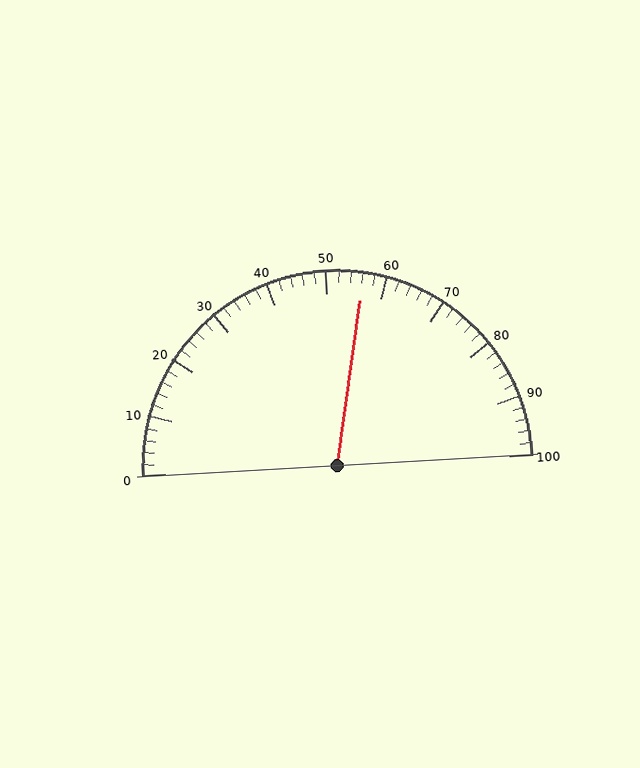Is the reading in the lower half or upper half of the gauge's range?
The reading is in the upper half of the range (0 to 100).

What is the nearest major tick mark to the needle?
The nearest major tick mark is 60.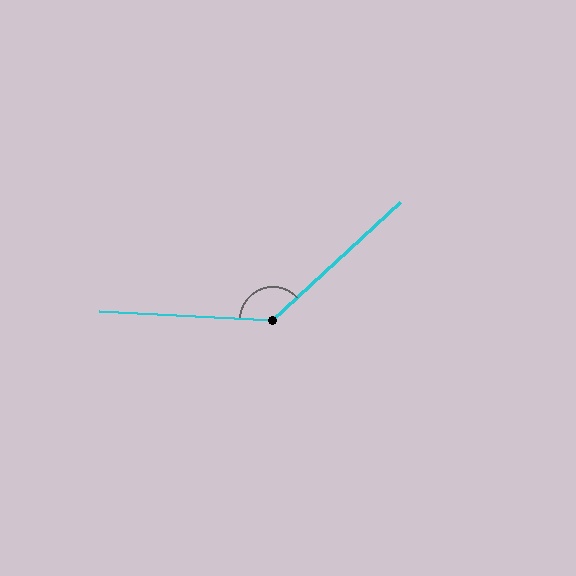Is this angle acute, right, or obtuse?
It is obtuse.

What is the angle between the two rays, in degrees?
Approximately 134 degrees.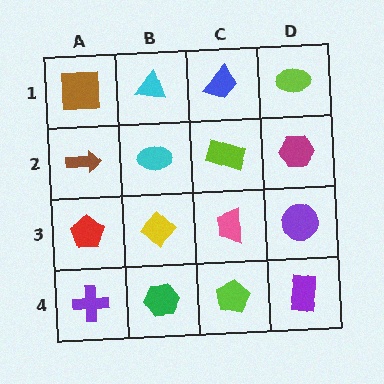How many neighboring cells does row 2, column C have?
4.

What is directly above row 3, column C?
A lime rectangle.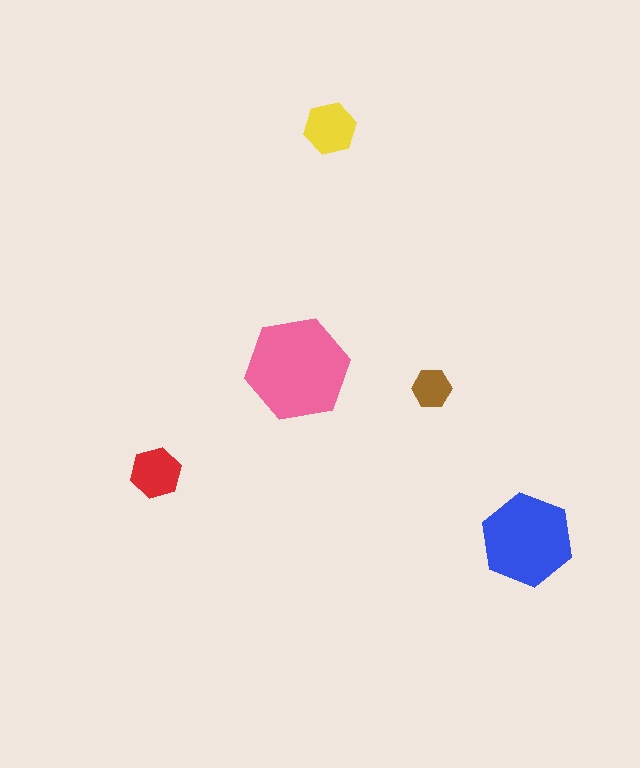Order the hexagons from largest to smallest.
the pink one, the blue one, the yellow one, the red one, the brown one.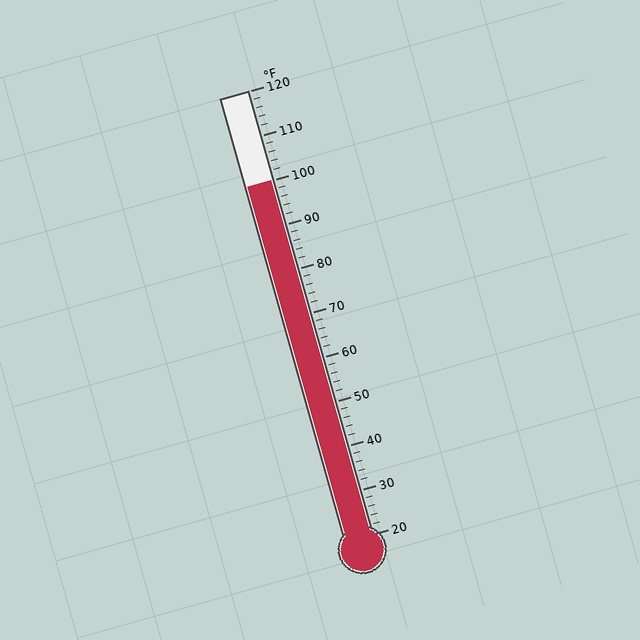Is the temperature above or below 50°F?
The temperature is above 50°F.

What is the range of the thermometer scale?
The thermometer scale ranges from 20°F to 120°F.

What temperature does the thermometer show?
The thermometer shows approximately 100°F.